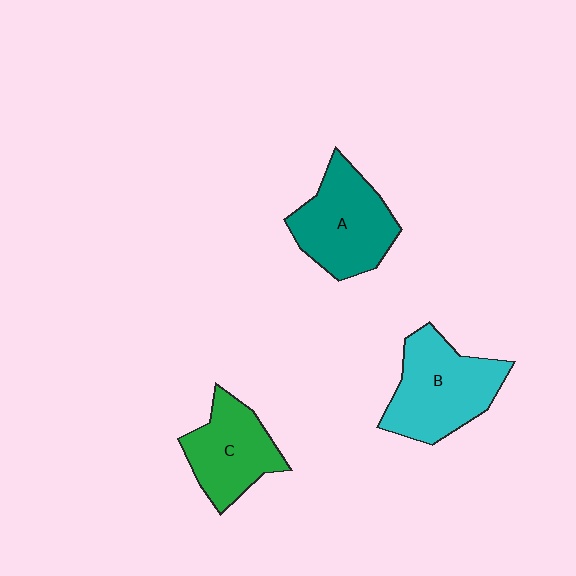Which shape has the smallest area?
Shape C (green).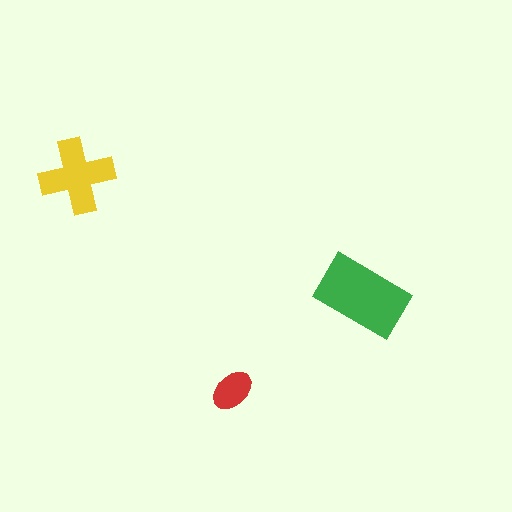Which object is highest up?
The yellow cross is topmost.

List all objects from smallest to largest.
The red ellipse, the yellow cross, the green rectangle.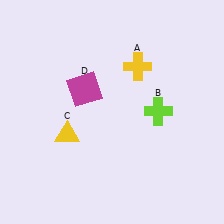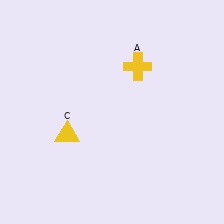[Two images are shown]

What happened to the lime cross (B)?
The lime cross (B) was removed in Image 2. It was in the top-right area of Image 1.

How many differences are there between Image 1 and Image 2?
There are 2 differences between the two images.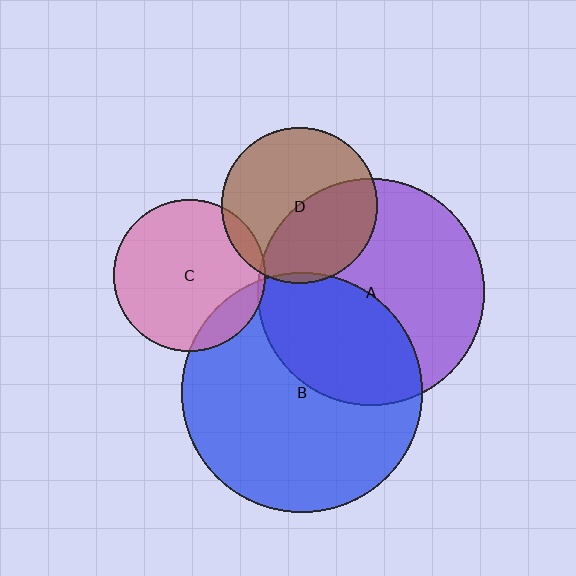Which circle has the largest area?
Circle B (blue).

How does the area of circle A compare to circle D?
Approximately 2.1 times.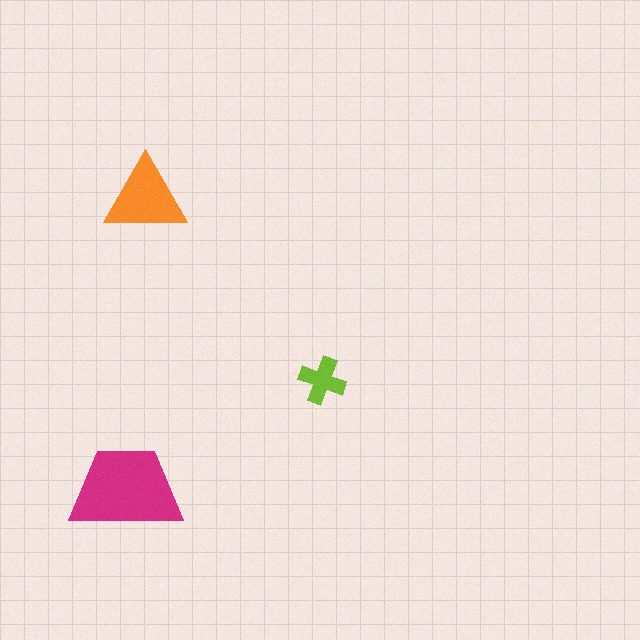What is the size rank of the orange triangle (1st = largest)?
2nd.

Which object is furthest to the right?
The lime cross is rightmost.